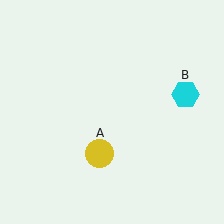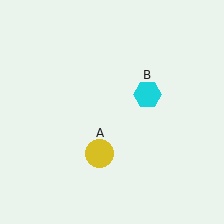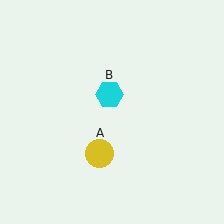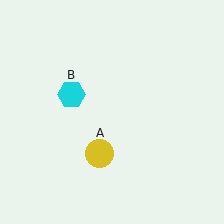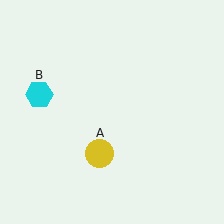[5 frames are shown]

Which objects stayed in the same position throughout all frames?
Yellow circle (object A) remained stationary.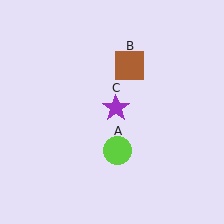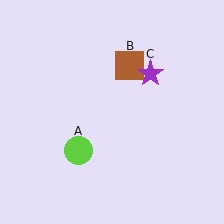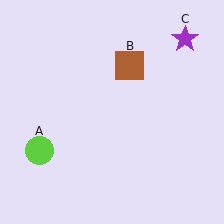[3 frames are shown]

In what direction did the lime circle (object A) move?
The lime circle (object A) moved left.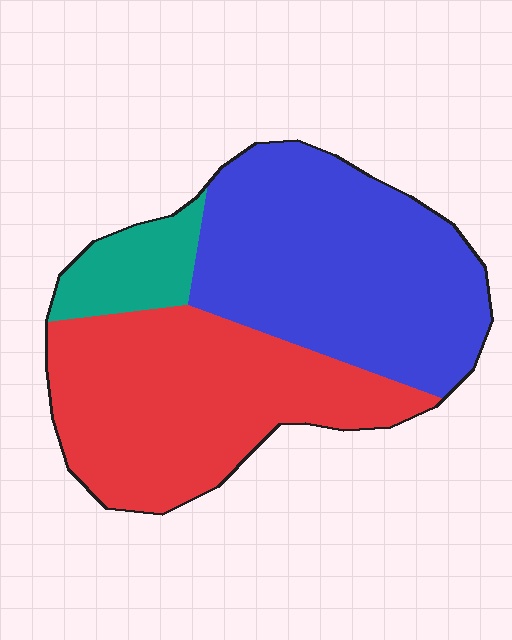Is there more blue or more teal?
Blue.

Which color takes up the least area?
Teal, at roughly 10%.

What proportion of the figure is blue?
Blue takes up between a third and a half of the figure.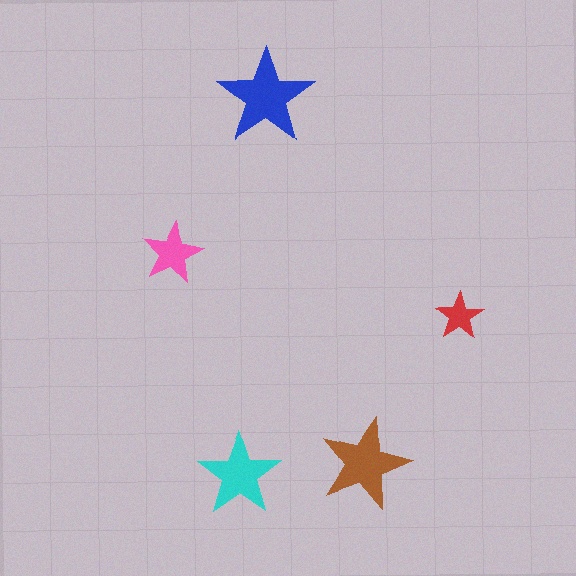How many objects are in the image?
There are 5 objects in the image.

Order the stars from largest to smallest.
the blue one, the brown one, the cyan one, the pink one, the red one.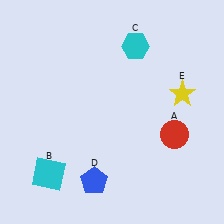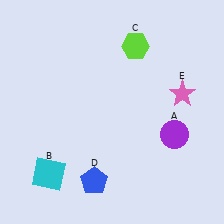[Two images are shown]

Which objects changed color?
A changed from red to purple. C changed from cyan to lime. E changed from yellow to pink.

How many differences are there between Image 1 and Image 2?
There are 3 differences between the two images.